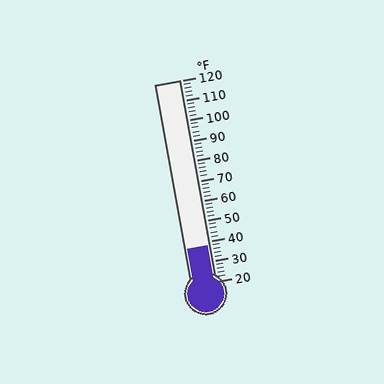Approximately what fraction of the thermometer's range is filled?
The thermometer is filled to approximately 20% of its range.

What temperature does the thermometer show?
The thermometer shows approximately 38°F.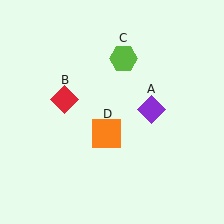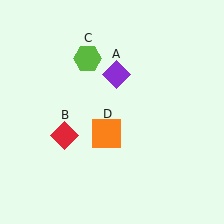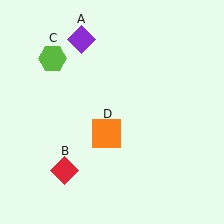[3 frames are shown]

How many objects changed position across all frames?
3 objects changed position: purple diamond (object A), red diamond (object B), lime hexagon (object C).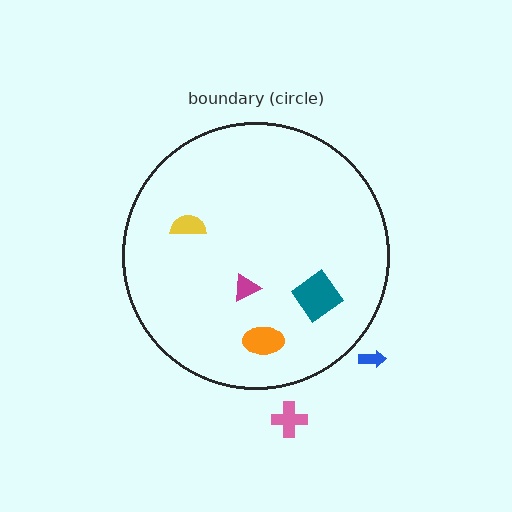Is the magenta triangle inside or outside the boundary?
Inside.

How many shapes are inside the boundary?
4 inside, 2 outside.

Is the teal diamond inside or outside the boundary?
Inside.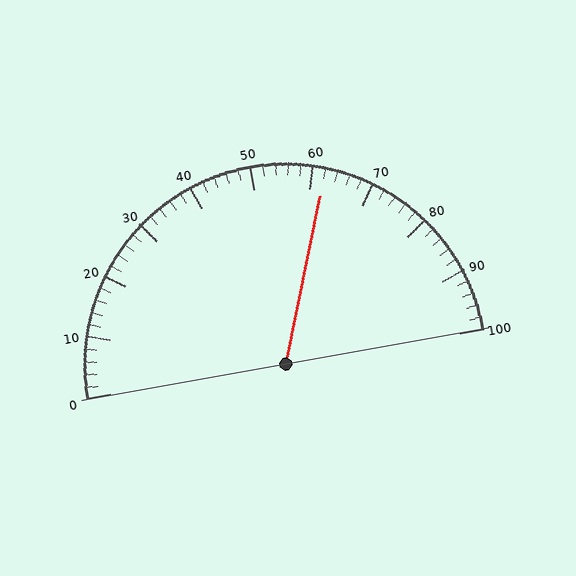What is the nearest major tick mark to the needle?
The nearest major tick mark is 60.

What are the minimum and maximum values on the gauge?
The gauge ranges from 0 to 100.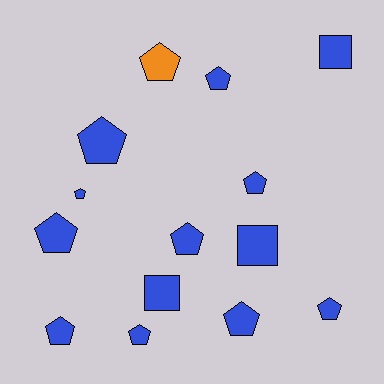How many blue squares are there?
There are 3 blue squares.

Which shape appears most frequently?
Pentagon, with 11 objects.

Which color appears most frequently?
Blue, with 13 objects.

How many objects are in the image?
There are 14 objects.